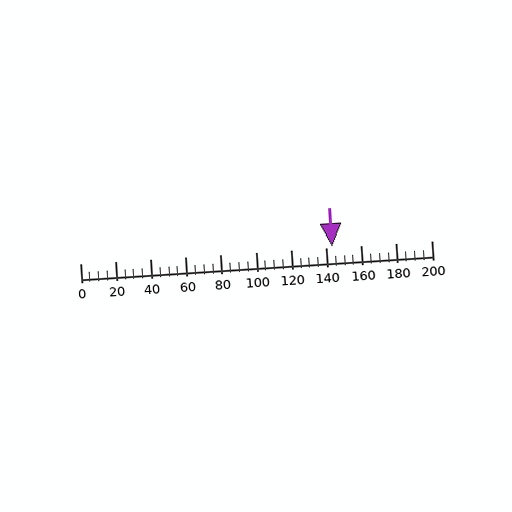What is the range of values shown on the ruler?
The ruler shows values from 0 to 200.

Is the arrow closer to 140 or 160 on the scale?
The arrow is closer to 140.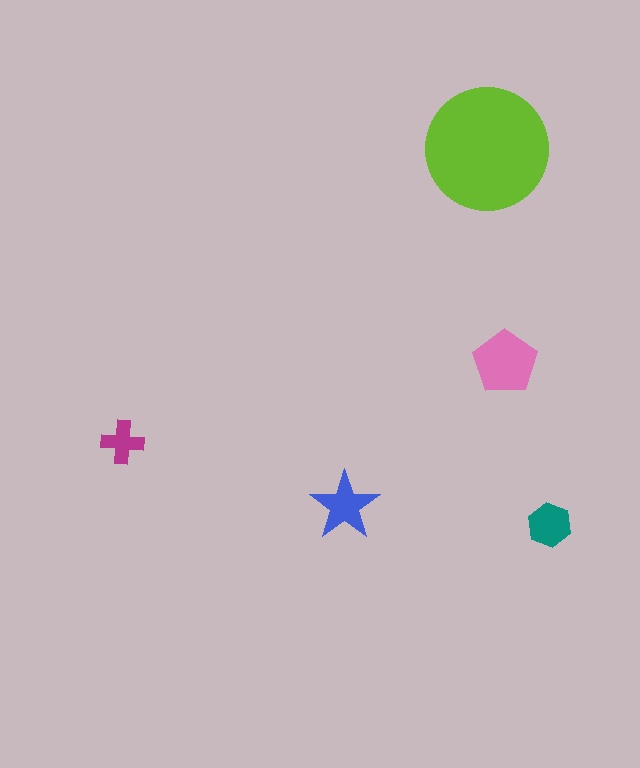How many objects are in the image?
There are 5 objects in the image.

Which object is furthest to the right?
The teal hexagon is rightmost.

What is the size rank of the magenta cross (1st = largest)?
5th.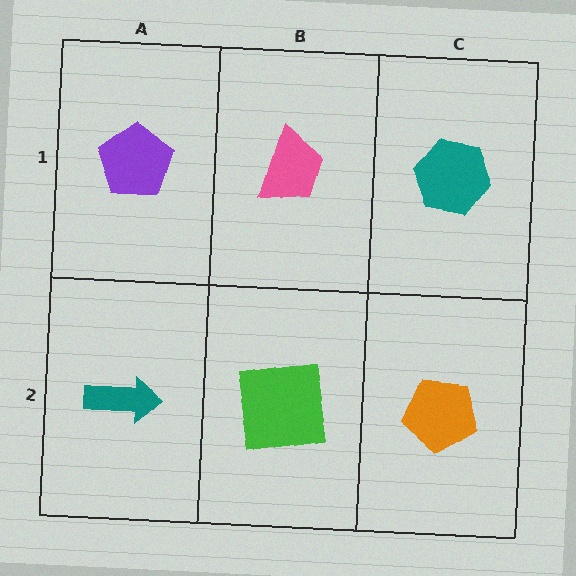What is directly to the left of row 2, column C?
A green square.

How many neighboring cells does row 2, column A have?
2.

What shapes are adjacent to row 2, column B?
A pink trapezoid (row 1, column B), a teal arrow (row 2, column A), an orange pentagon (row 2, column C).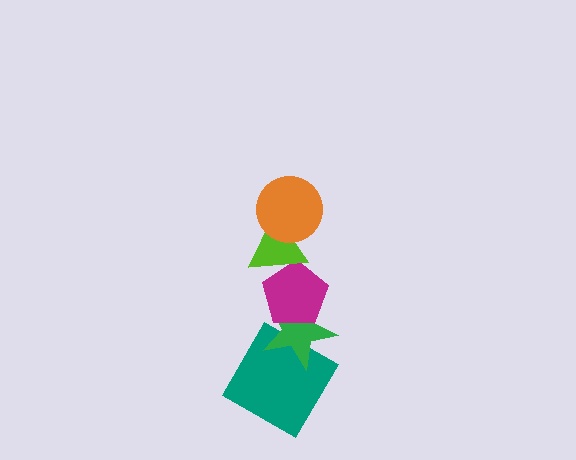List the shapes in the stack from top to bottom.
From top to bottom: the orange circle, the lime triangle, the magenta pentagon, the green star, the teal diamond.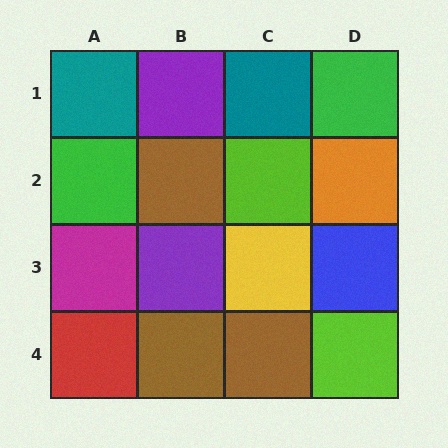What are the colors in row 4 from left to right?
Red, brown, brown, lime.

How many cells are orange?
1 cell is orange.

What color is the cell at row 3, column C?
Yellow.